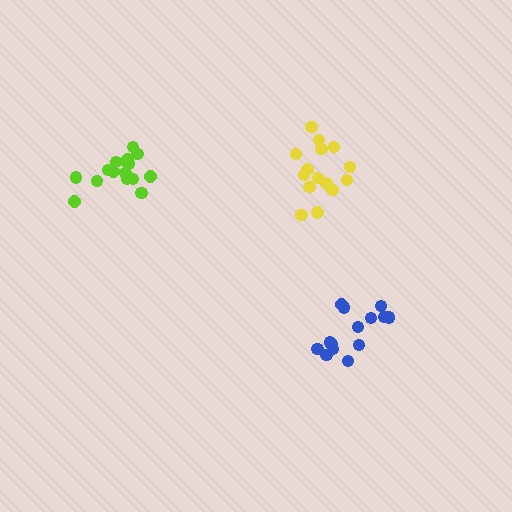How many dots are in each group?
Group 1: 16 dots, Group 2: 14 dots, Group 3: 15 dots (45 total).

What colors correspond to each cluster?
The clusters are colored: lime, blue, yellow.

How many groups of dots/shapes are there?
There are 3 groups.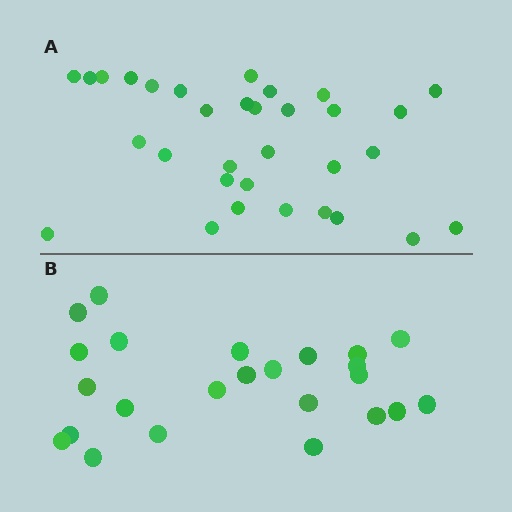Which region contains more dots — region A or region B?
Region A (the top region) has more dots.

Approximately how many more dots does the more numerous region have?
Region A has roughly 8 or so more dots than region B.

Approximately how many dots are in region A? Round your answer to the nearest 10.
About 30 dots. (The exact count is 32, which rounds to 30.)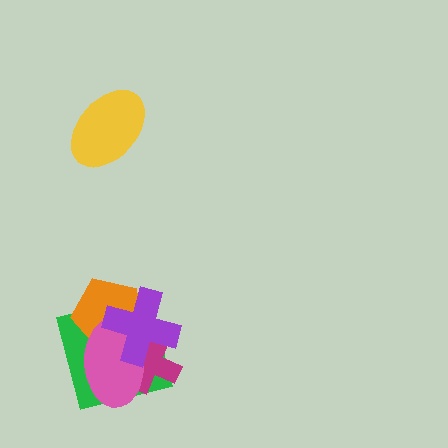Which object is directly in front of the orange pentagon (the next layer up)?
The pink ellipse is directly in front of the orange pentagon.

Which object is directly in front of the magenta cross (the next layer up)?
The pink ellipse is directly in front of the magenta cross.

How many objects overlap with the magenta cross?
3 objects overlap with the magenta cross.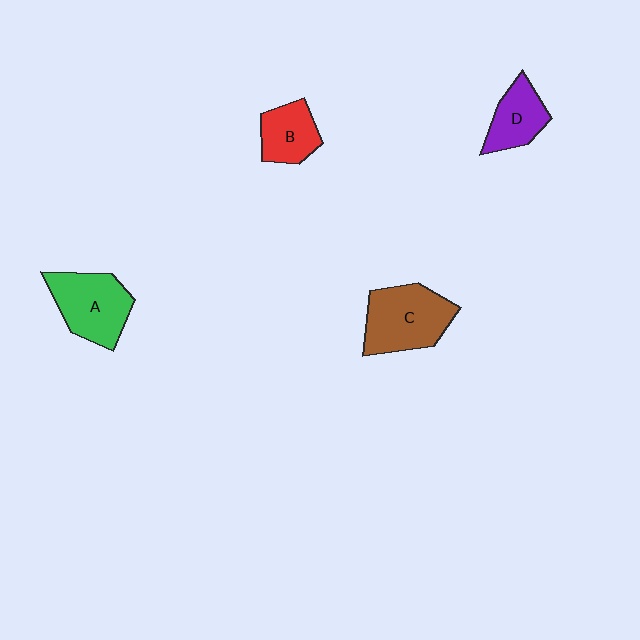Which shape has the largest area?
Shape C (brown).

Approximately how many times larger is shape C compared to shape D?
Approximately 1.6 times.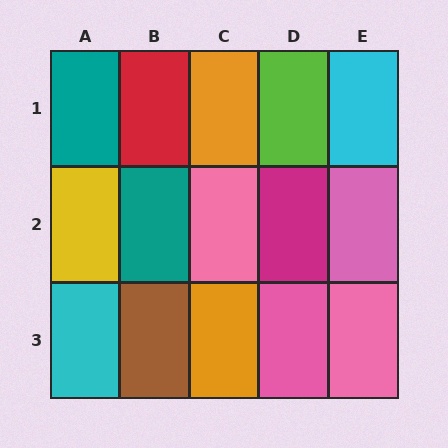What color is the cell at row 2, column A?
Yellow.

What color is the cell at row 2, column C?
Pink.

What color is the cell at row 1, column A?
Teal.